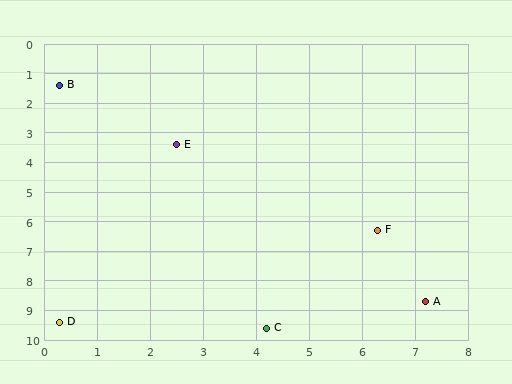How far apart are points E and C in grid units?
Points E and C are about 6.4 grid units apart.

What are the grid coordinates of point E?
Point E is at approximately (2.5, 3.4).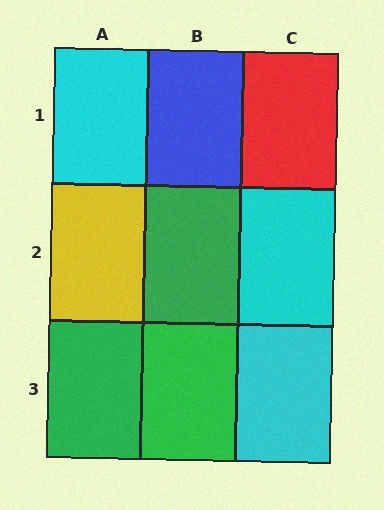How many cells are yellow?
1 cell is yellow.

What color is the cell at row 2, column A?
Yellow.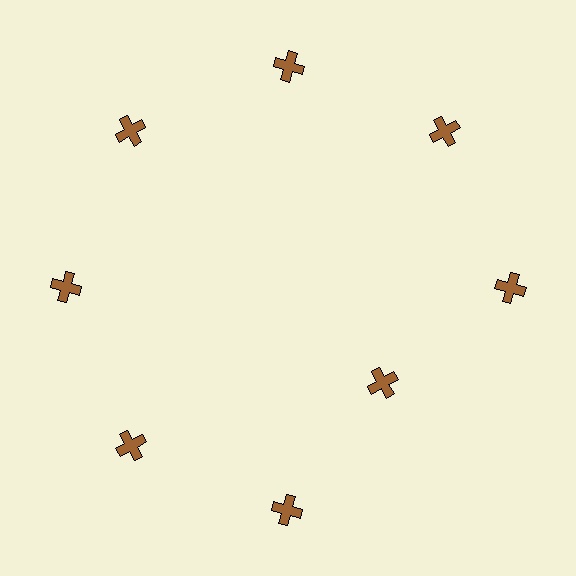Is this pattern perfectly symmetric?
No. The 8 brown crosses are arranged in a ring, but one element near the 4 o'clock position is pulled inward toward the center, breaking the 8-fold rotational symmetry.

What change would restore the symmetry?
The symmetry would be restored by moving it outward, back onto the ring so that all 8 crosses sit at equal angles and equal distance from the center.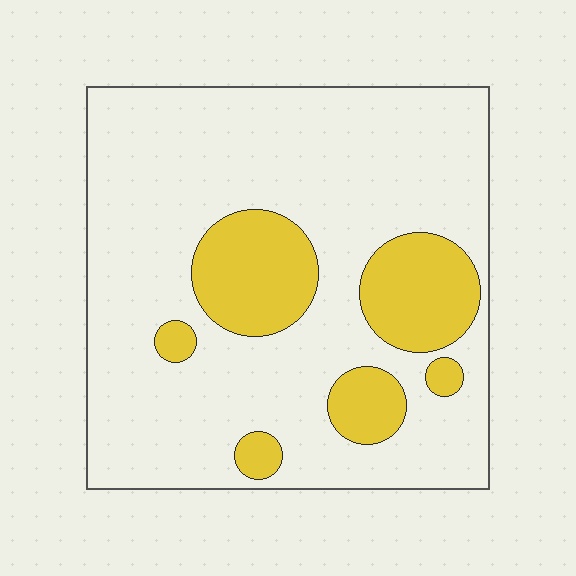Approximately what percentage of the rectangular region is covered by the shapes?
Approximately 20%.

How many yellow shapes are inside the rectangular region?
6.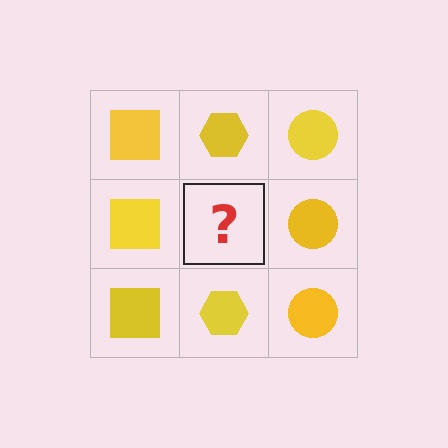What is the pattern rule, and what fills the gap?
The rule is that each column has a consistent shape. The gap should be filled with a yellow hexagon.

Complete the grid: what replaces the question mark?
The question mark should be replaced with a yellow hexagon.